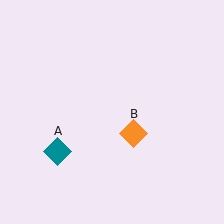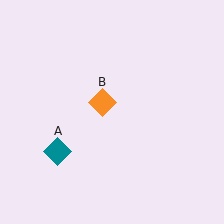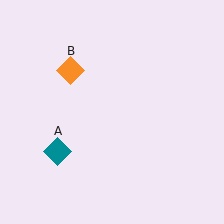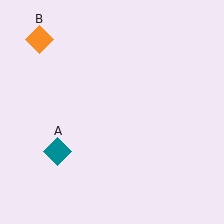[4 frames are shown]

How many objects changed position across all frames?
1 object changed position: orange diamond (object B).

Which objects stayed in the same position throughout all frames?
Teal diamond (object A) remained stationary.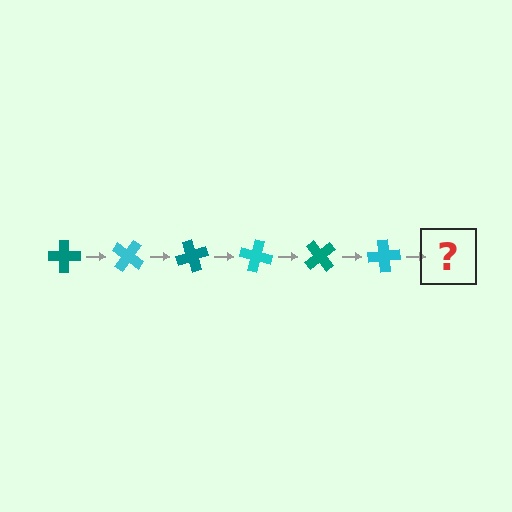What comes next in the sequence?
The next element should be a teal cross, rotated 210 degrees from the start.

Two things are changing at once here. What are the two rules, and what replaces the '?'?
The two rules are that it rotates 35 degrees each step and the color cycles through teal and cyan. The '?' should be a teal cross, rotated 210 degrees from the start.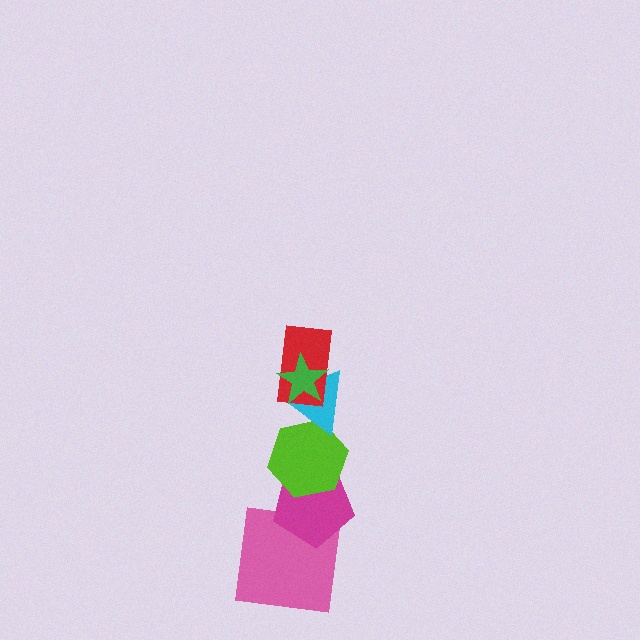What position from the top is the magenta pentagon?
The magenta pentagon is 5th from the top.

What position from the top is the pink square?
The pink square is 6th from the top.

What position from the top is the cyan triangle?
The cyan triangle is 3rd from the top.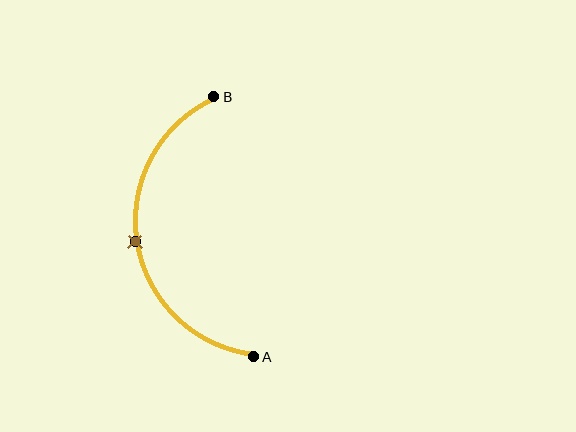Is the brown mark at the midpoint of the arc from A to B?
Yes. The brown mark lies on the arc at equal arc-length from both A and B — it is the arc midpoint.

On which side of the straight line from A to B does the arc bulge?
The arc bulges to the left of the straight line connecting A and B.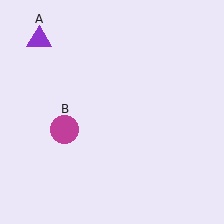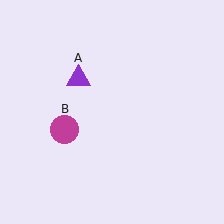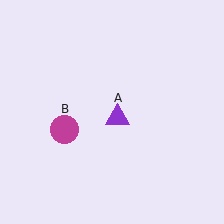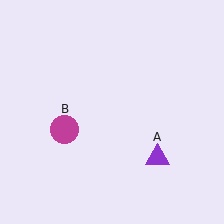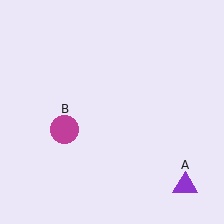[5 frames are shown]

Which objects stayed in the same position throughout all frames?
Magenta circle (object B) remained stationary.